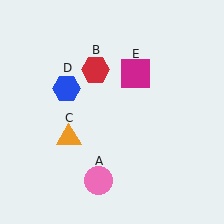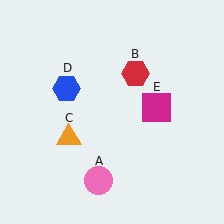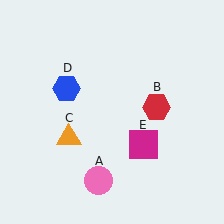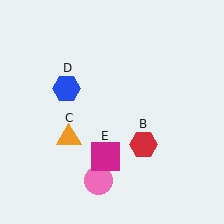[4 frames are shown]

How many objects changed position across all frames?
2 objects changed position: red hexagon (object B), magenta square (object E).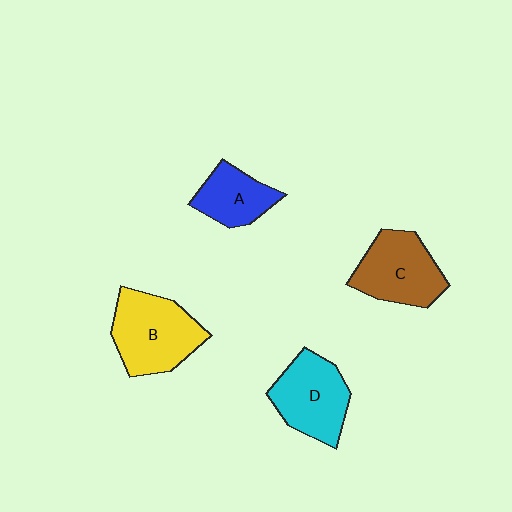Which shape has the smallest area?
Shape A (blue).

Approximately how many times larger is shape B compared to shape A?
Approximately 1.6 times.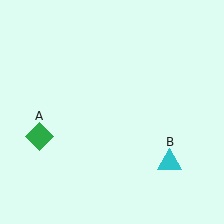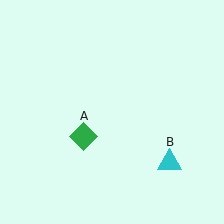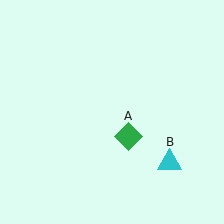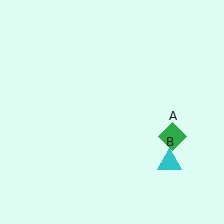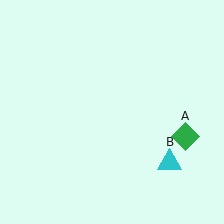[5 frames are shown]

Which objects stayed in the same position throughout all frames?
Cyan triangle (object B) remained stationary.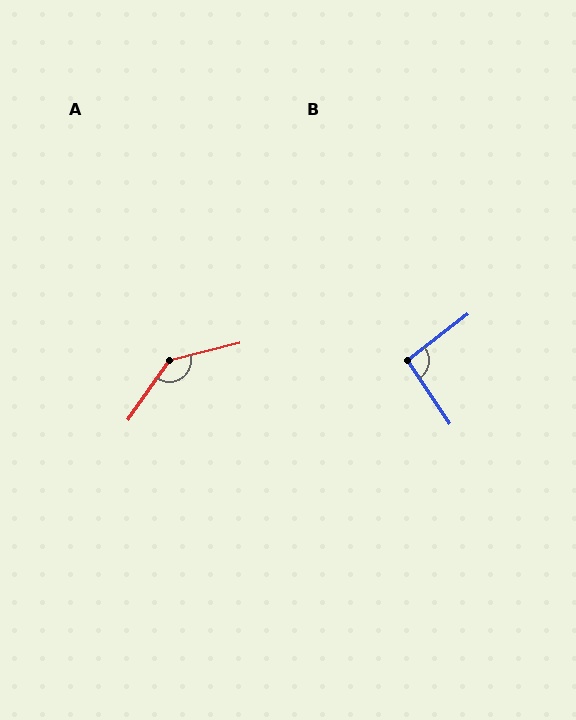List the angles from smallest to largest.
B (94°), A (139°).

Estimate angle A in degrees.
Approximately 139 degrees.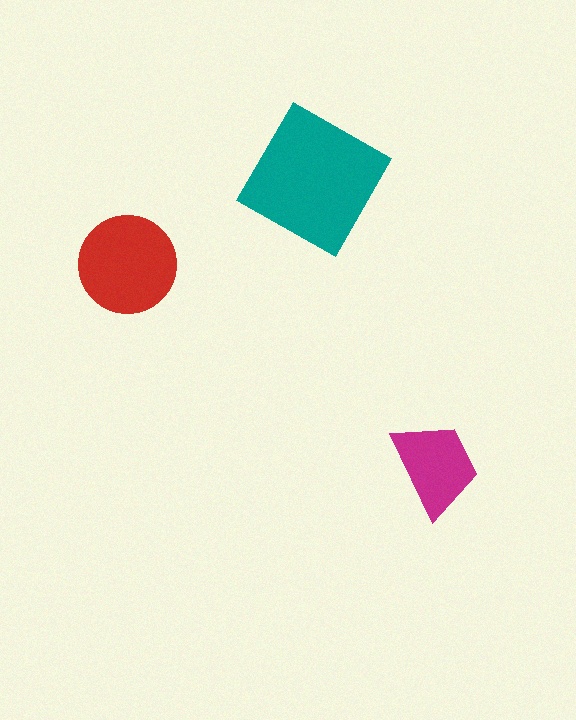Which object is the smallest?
The magenta trapezoid.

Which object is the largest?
The teal square.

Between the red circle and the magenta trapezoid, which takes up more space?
The red circle.